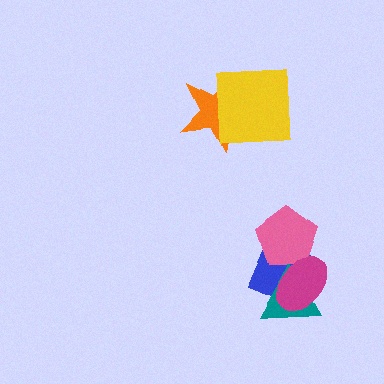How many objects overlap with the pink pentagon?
2 objects overlap with the pink pentagon.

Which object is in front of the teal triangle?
The magenta ellipse is in front of the teal triangle.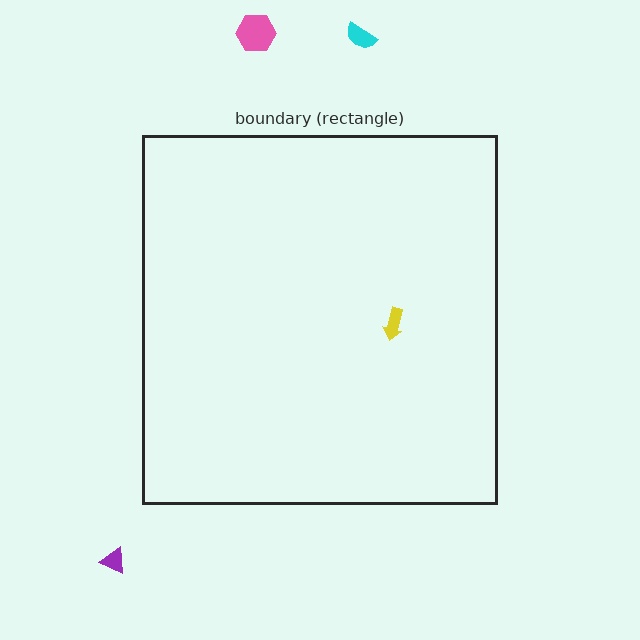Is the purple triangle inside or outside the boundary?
Outside.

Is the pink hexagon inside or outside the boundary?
Outside.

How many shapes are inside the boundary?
1 inside, 3 outside.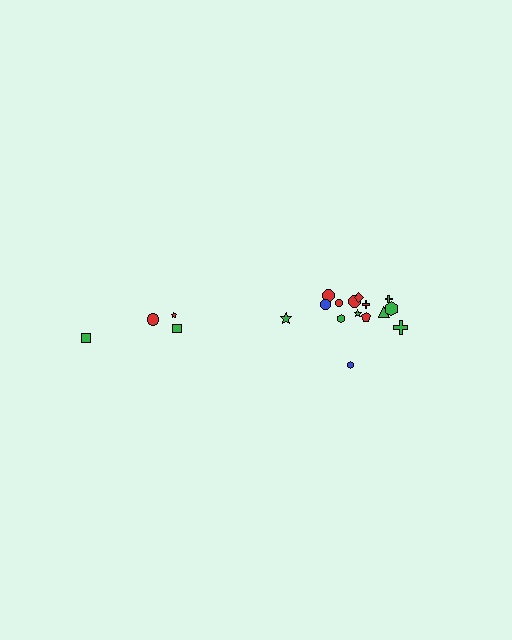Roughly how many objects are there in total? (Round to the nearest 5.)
Roughly 20 objects in total.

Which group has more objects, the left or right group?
The right group.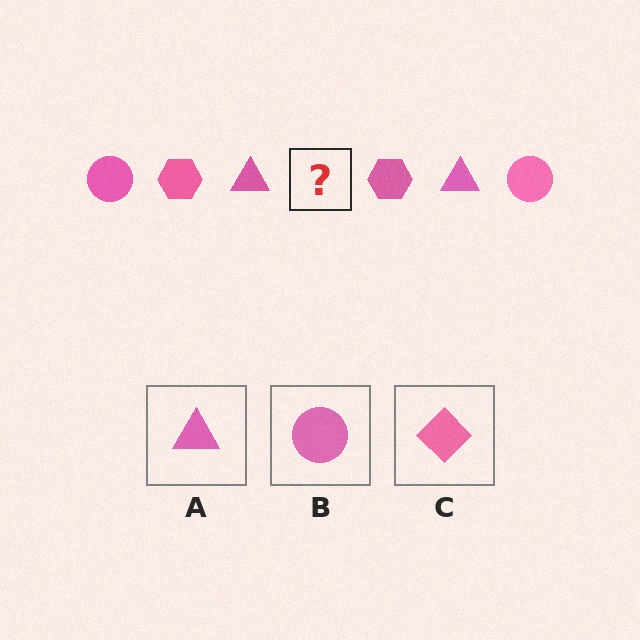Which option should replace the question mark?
Option B.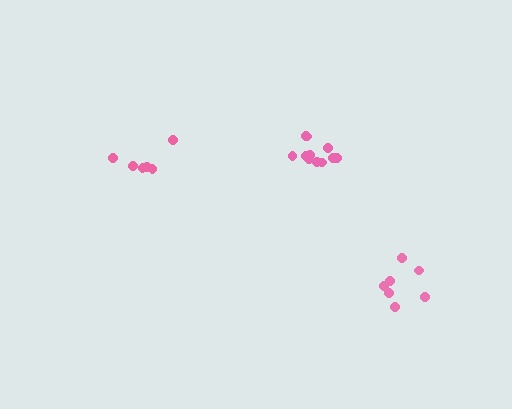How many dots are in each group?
Group 1: 6 dots, Group 2: 7 dots, Group 3: 11 dots (24 total).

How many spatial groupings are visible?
There are 3 spatial groupings.